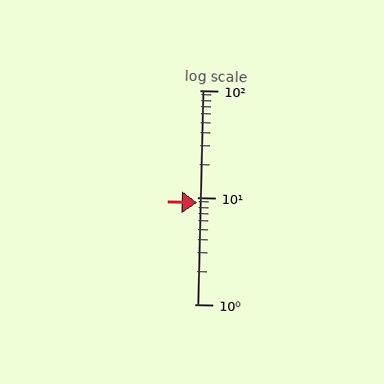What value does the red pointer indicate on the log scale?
The pointer indicates approximately 8.9.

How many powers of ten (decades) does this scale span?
The scale spans 2 decades, from 1 to 100.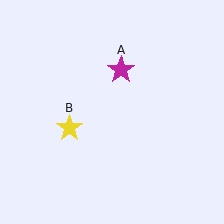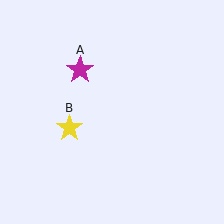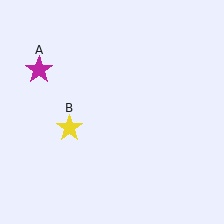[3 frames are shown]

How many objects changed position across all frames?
1 object changed position: magenta star (object A).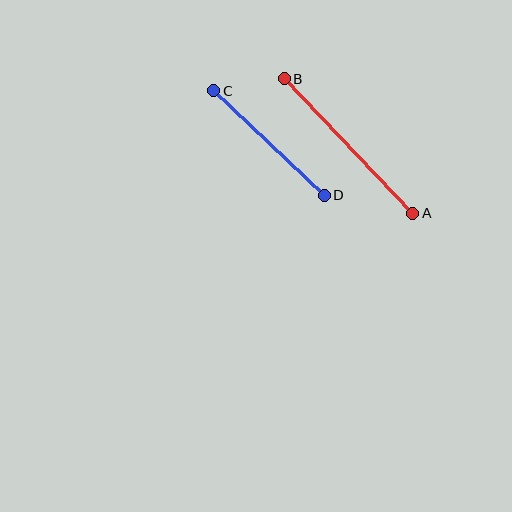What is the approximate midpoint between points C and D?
The midpoint is at approximately (269, 143) pixels.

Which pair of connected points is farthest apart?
Points A and B are farthest apart.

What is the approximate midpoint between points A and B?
The midpoint is at approximately (348, 146) pixels.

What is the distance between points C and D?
The distance is approximately 152 pixels.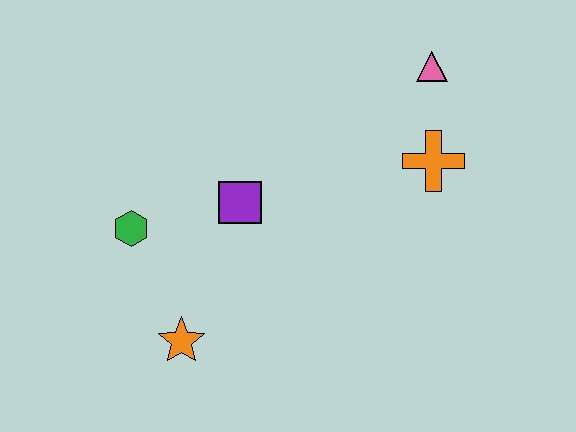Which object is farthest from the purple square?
The pink triangle is farthest from the purple square.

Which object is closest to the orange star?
The green hexagon is closest to the orange star.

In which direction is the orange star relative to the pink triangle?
The orange star is below the pink triangle.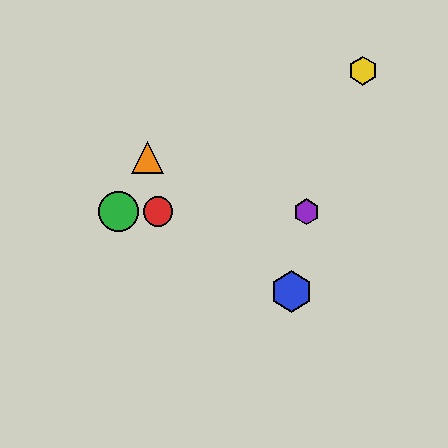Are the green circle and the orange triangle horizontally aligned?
No, the green circle is at y≈212 and the orange triangle is at y≈157.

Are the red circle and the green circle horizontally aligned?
Yes, both are at y≈212.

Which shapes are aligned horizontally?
The red circle, the green circle, the purple hexagon are aligned horizontally.